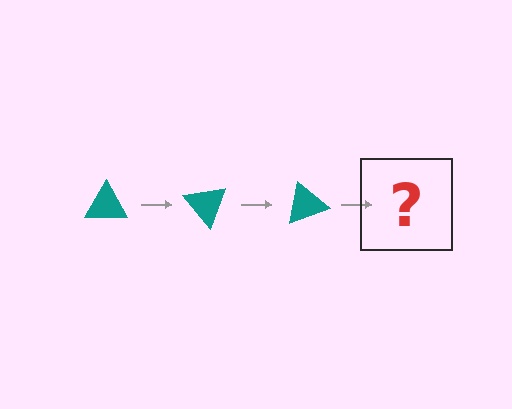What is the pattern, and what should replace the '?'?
The pattern is that the triangle rotates 50 degrees each step. The '?' should be a teal triangle rotated 150 degrees.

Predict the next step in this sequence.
The next step is a teal triangle rotated 150 degrees.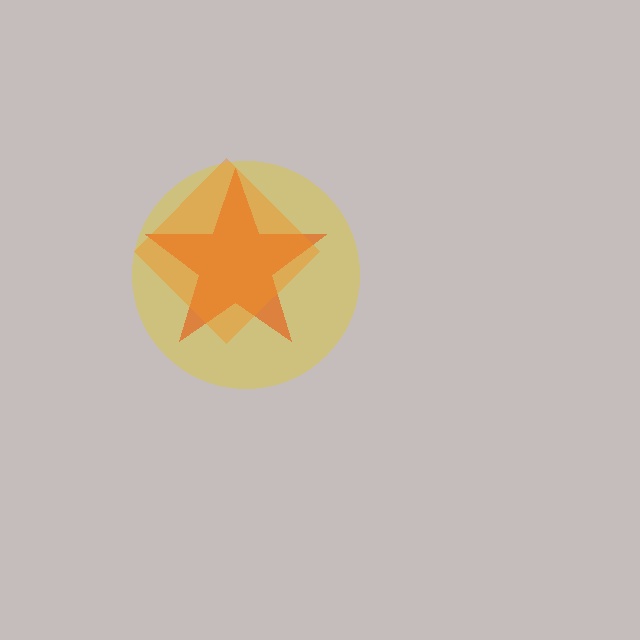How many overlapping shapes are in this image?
There are 3 overlapping shapes in the image.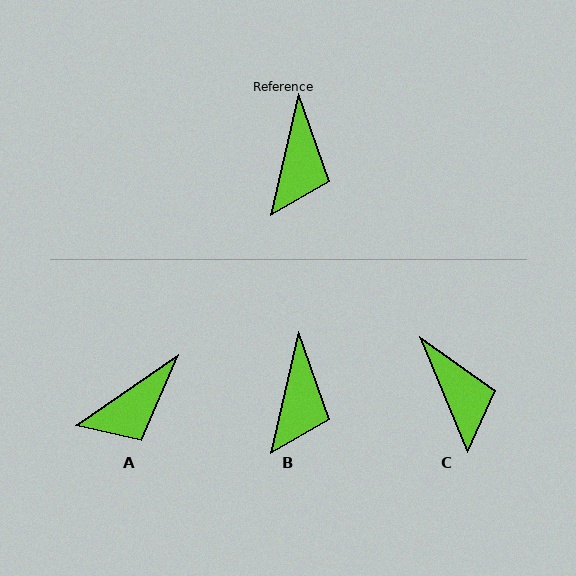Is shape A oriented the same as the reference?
No, it is off by about 43 degrees.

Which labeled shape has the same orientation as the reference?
B.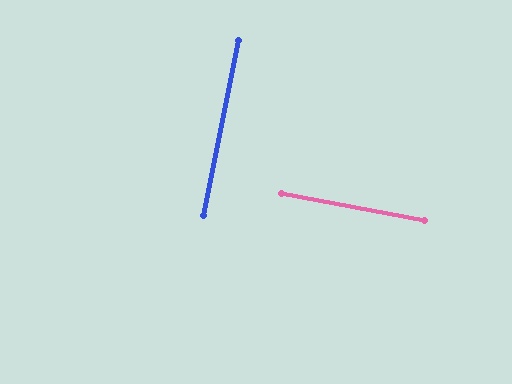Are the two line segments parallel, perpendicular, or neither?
Perpendicular — they meet at approximately 89°.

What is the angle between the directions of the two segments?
Approximately 89 degrees.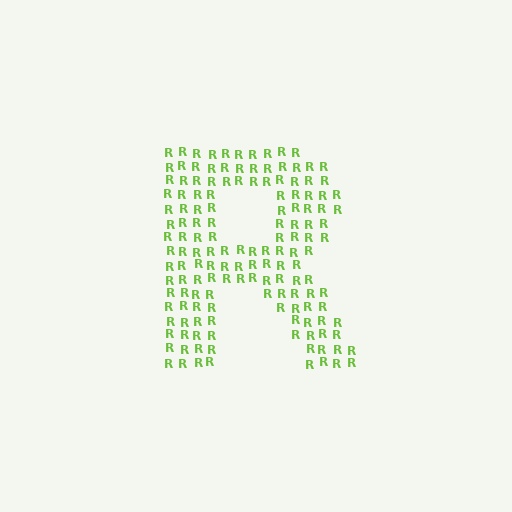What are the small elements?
The small elements are letter R's.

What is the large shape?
The large shape is the letter R.